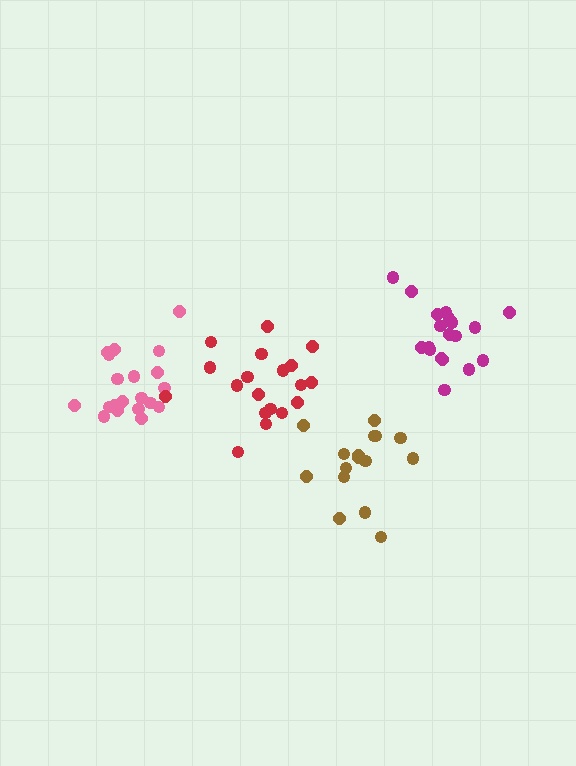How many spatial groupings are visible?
There are 4 spatial groupings.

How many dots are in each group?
Group 1: 20 dots, Group 2: 19 dots, Group 3: 19 dots, Group 4: 16 dots (74 total).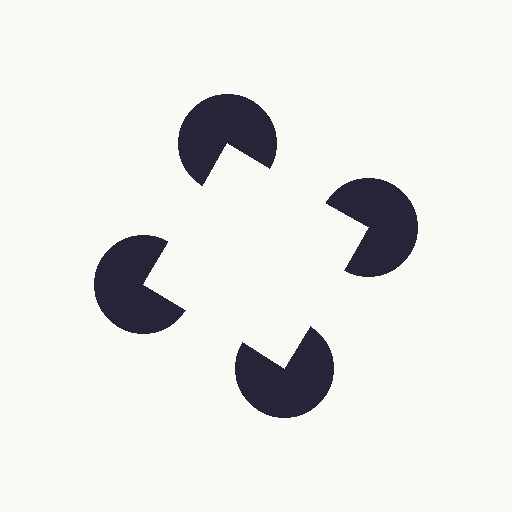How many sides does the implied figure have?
4 sides.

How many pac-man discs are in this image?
There are 4 — one at each vertex of the illusory square.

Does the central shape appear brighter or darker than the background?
It typically appears slightly brighter than the background, even though no actual brightness change is drawn.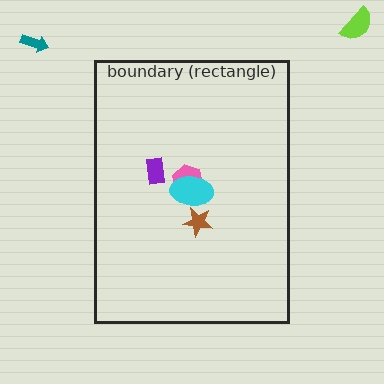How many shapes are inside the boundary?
4 inside, 2 outside.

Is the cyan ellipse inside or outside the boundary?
Inside.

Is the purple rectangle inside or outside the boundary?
Inside.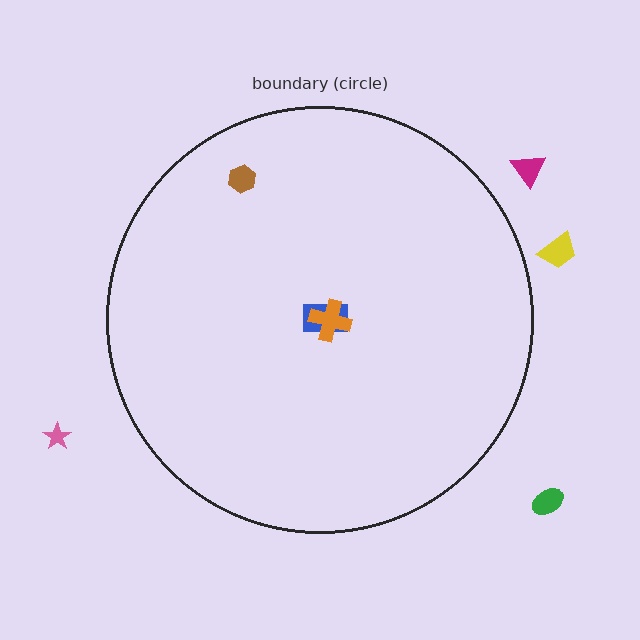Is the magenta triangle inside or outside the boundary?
Outside.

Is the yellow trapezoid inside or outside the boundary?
Outside.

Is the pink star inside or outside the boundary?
Outside.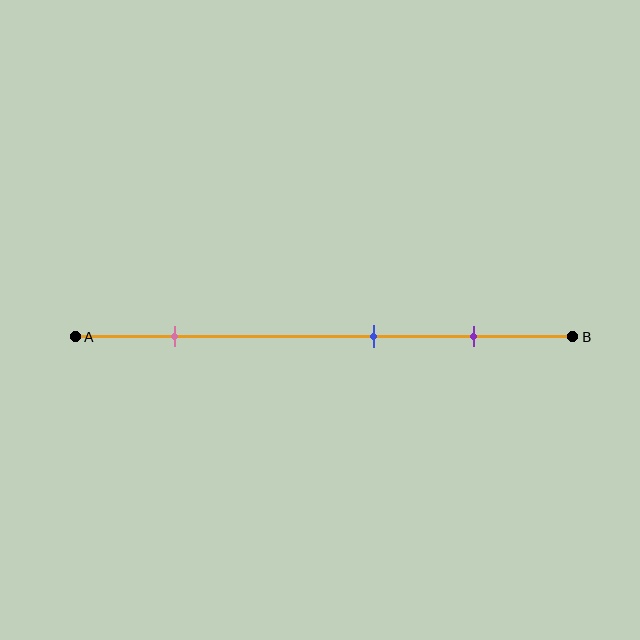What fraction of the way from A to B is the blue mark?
The blue mark is approximately 60% (0.6) of the way from A to B.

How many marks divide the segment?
There are 3 marks dividing the segment.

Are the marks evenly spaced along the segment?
No, the marks are not evenly spaced.